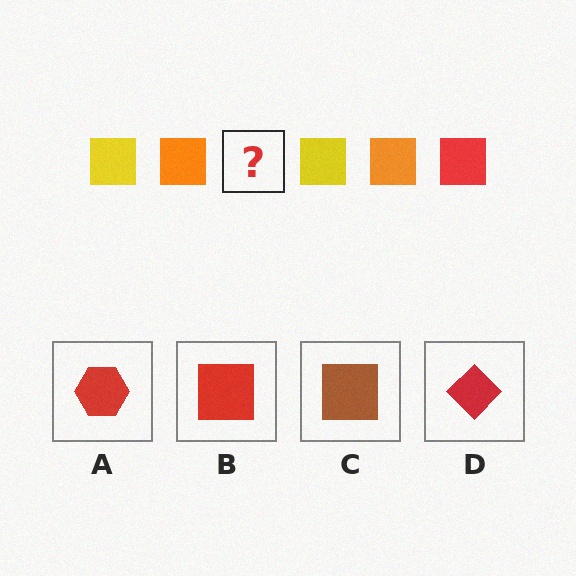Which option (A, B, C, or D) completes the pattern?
B.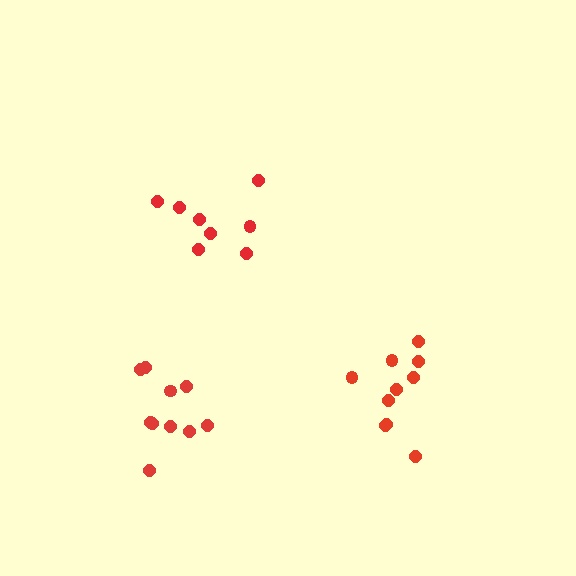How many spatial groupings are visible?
There are 3 spatial groupings.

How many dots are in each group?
Group 1: 8 dots, Group 2: 10 dots, Group 3: 10 dots (28 total).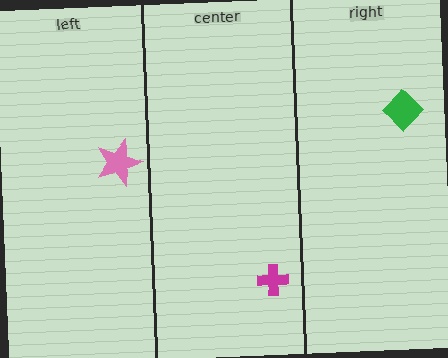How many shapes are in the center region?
1.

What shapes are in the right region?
The green diamond.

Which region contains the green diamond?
The right region.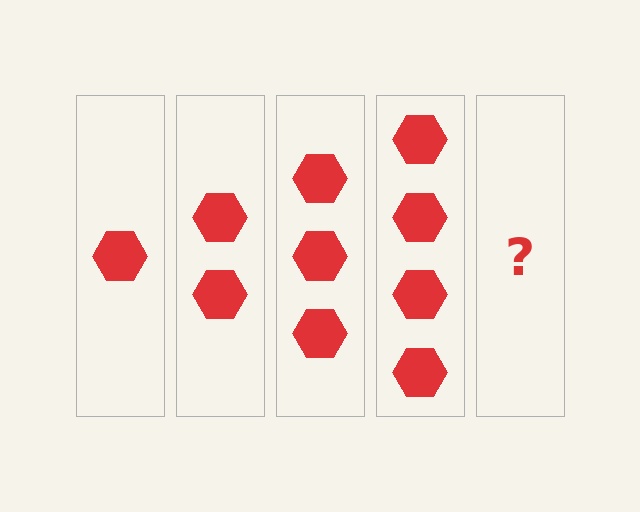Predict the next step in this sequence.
The next step is 5 hexagons.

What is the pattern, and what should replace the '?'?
The pattern is that each step adds one more hexagon. The '?' should be 5 hexagons.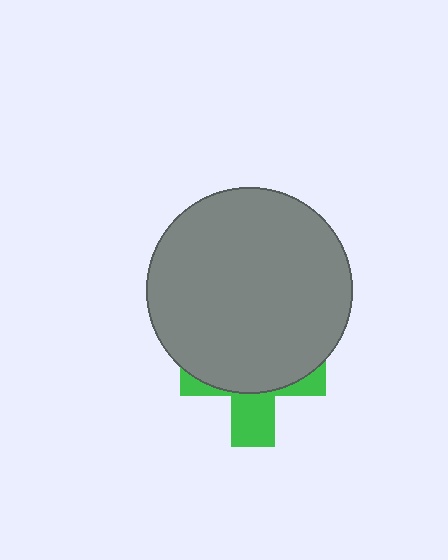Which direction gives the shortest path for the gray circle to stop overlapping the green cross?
Moving up gives the shortest separation.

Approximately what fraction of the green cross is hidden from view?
Roughly 64% of the green cross is hidden behind the gray circle.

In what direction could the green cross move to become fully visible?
The green cross could move down. That would shift it out from behind the gray circle entirely.